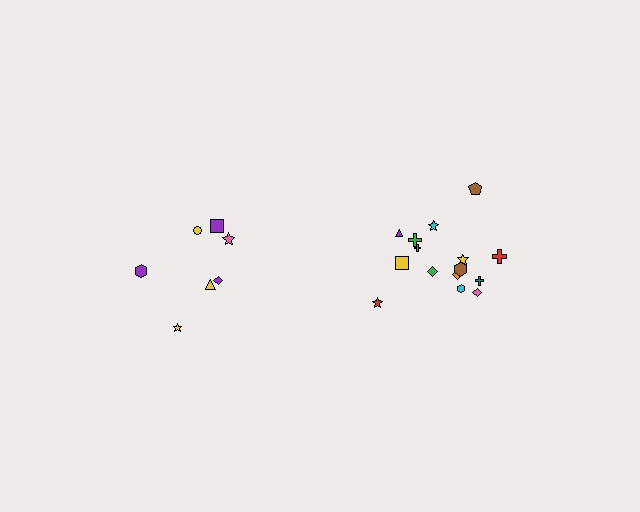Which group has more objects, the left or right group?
The right group.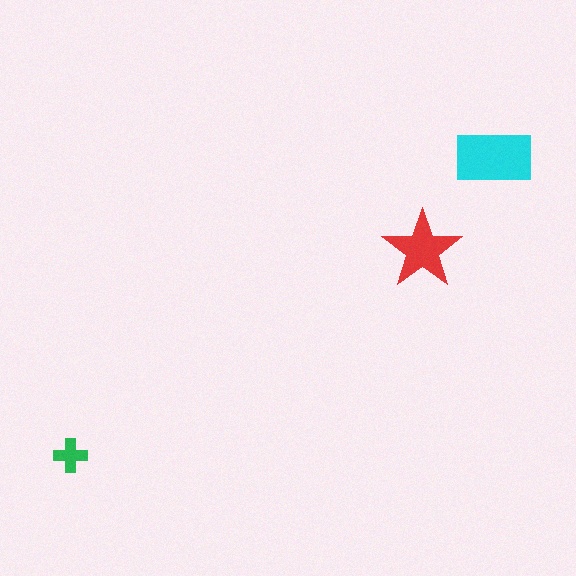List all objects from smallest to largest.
The green cross, the red star, the cyan rectangle.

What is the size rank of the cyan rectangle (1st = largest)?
1st.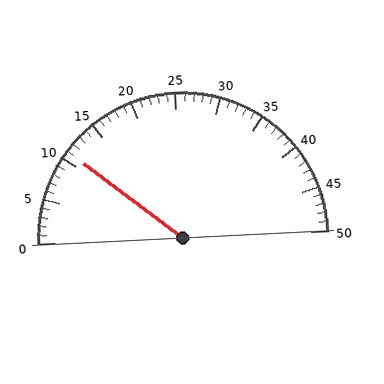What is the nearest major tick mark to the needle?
The nearest major tick mark is 10.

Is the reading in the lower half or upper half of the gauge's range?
The reading is in the lower half of the range (0 to 50).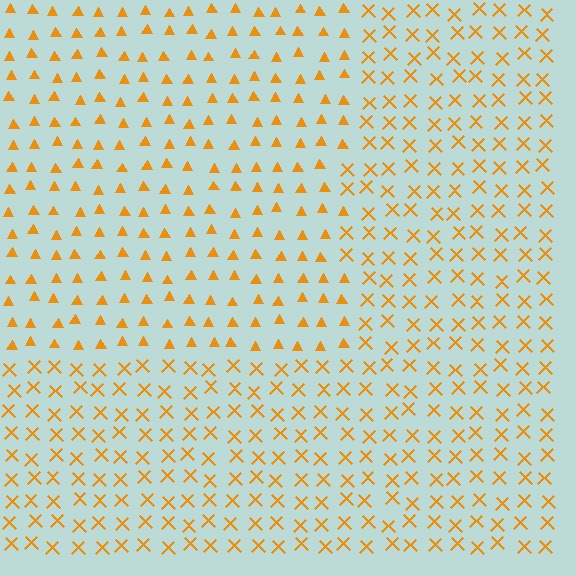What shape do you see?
I see a rectangle.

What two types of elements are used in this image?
The image uses triangles inside the rectangle region and X marks outside it.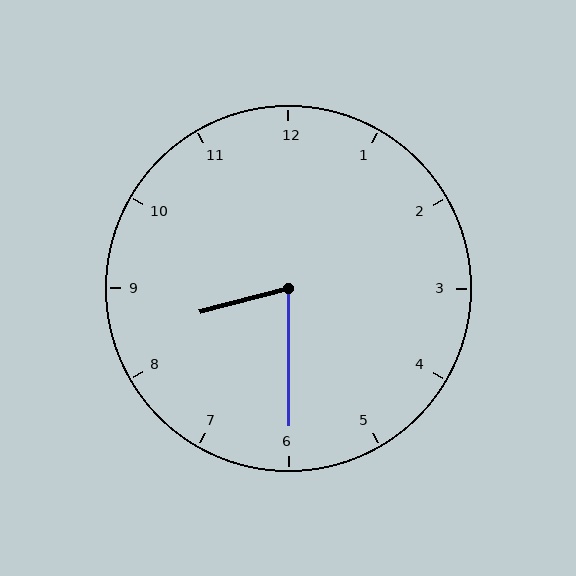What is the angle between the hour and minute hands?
Approximately 75 degrees.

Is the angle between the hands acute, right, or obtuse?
It is acute.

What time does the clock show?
8:30.